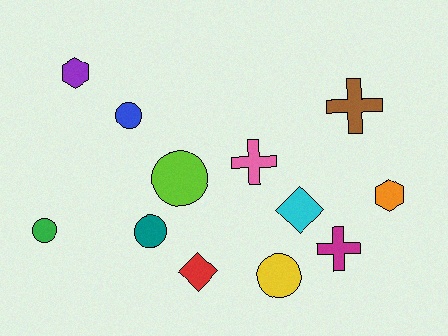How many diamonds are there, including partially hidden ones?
There are 2 diamonds.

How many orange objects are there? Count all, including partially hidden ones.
There is 1 orange object.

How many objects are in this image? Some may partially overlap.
There are 12 objects.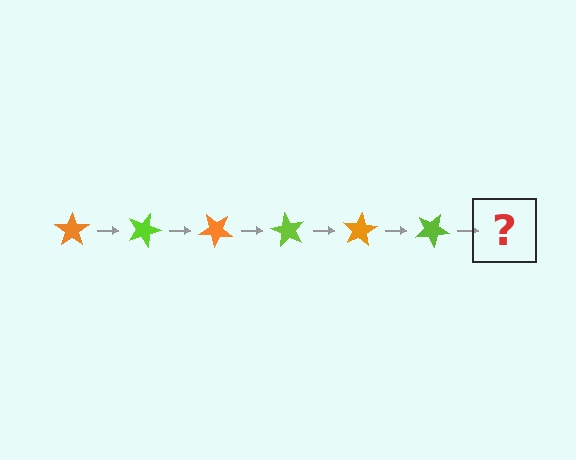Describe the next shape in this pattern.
It should be an orange star, rotated 120 degrees from the start.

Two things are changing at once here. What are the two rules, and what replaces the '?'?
The two rules are that it rotates 20 degrees each step and the color cycles through orange and lime. The '?' should be an orange star, rotated 120 degrees from the start.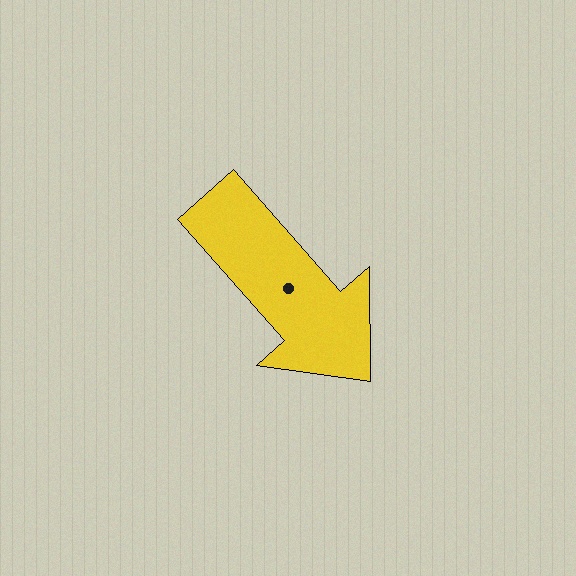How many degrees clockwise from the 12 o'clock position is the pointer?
Approximately 139 degrees.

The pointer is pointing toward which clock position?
Roughly 5 o'clock.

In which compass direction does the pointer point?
Southeast.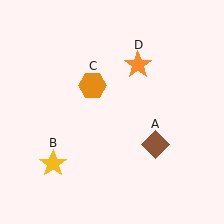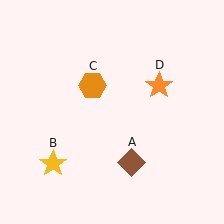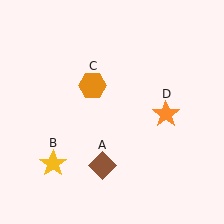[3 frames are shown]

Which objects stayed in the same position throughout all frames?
Yellow star (object B) and orange hexagon (object C) remained stationary.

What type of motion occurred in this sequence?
The brown diamond (object A), orange star (object D) rotated clockwise around the center of the scene.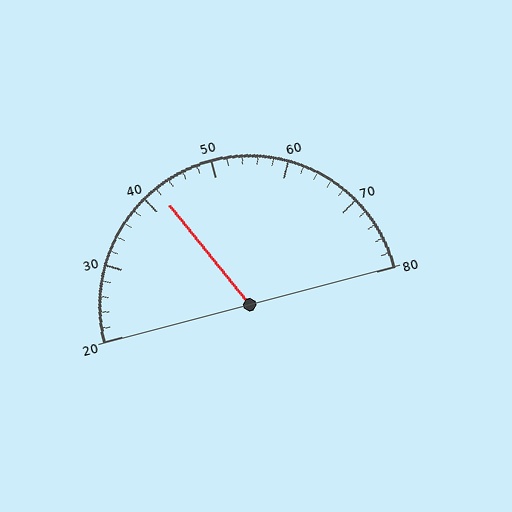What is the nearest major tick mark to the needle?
The nearest major tick mark is 40.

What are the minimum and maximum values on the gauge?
The gauge ranges from 20 to 80.